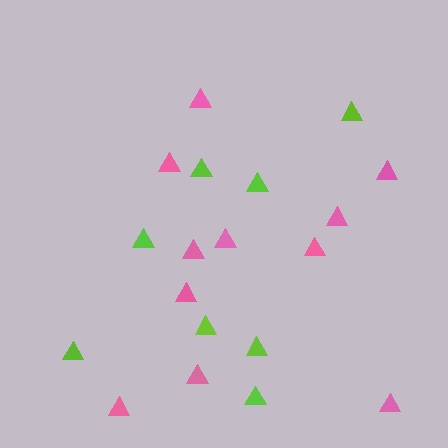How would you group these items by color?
There are 2 groups: one group of lime triangles (8) and one group of pink triangles (11).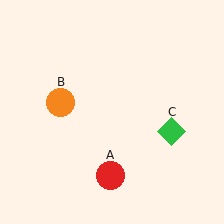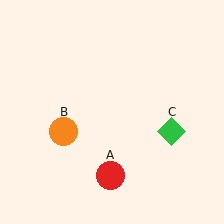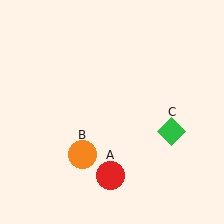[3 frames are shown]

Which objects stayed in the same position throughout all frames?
Red circle (object A) and green diamond (object C) remained stationary.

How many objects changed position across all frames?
1 object changed position: orange circle (object B).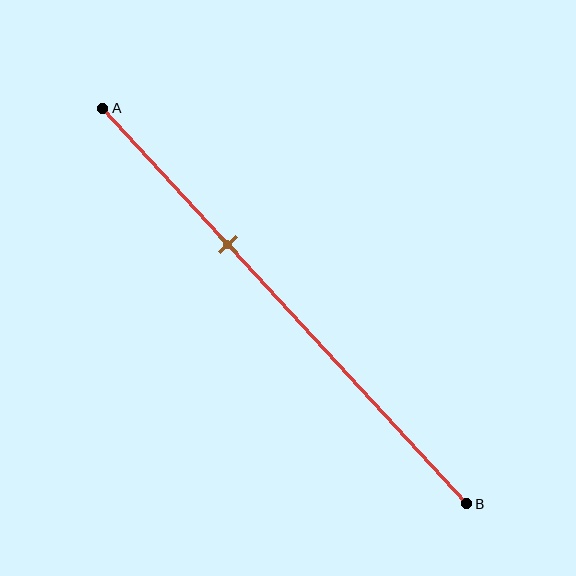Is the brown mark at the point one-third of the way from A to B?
Yes, the mark is approximately at the one-third point.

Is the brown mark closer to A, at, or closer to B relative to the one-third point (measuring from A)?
The brown mark is approximately at the one-third point of segment AB.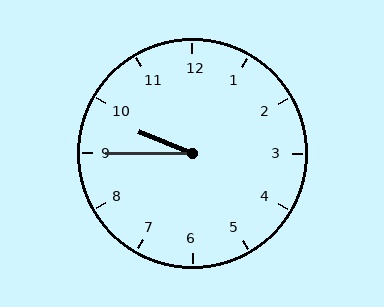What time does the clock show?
9:45.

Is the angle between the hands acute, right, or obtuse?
It is acute.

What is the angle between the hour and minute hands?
Approximately 22 degrees.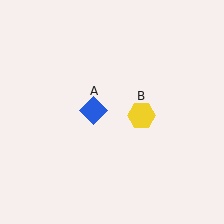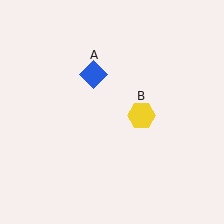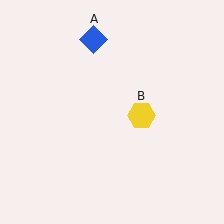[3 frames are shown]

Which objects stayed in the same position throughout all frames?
Yellow hexagon (object B) remained stationary.